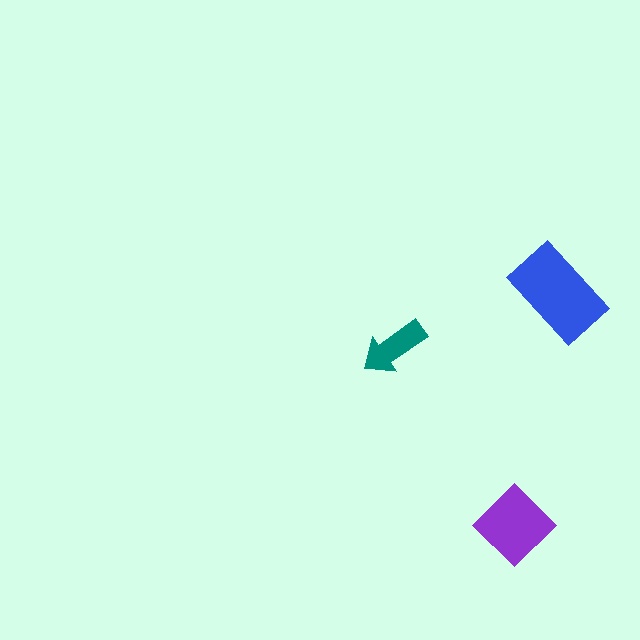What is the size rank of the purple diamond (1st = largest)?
2nd.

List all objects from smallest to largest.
The teal arrow, the purple diamond, the blue rectangle.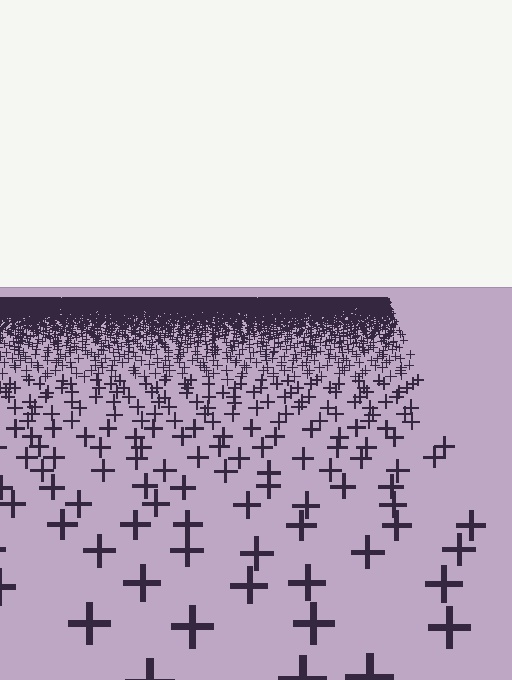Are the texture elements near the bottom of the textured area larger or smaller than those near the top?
Larger. Near the bottom, elements are closer to the viewer and appear at a bigger on-screen size.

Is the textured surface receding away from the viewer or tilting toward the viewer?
The surface is receding away from the viewer. Texture elements get smaller and denser toward the top.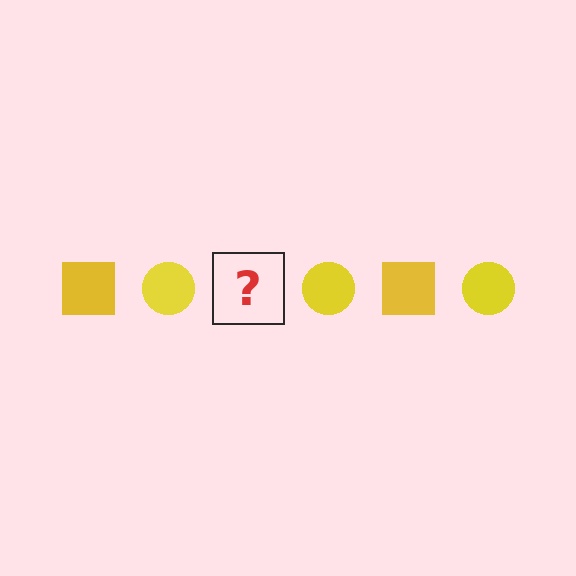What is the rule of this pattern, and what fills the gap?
The rule is that the pattern cycles through square, circle shapes in yellow. The gap should be filled with a yellow square.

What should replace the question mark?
The question mark should be replaced with a yellow square.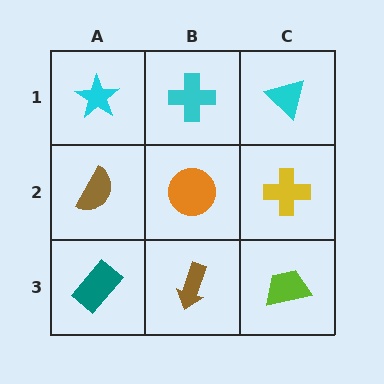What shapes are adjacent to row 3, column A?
A brown semicircle (row 2, column A), a brown arrow (row 3, column B).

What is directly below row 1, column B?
An orange circle.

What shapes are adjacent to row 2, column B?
A cyan cross (row 1, column B), a brown arrow (row 3, column B), a brown semicircle (row 2, column A), a yellow cross (row 2, column C).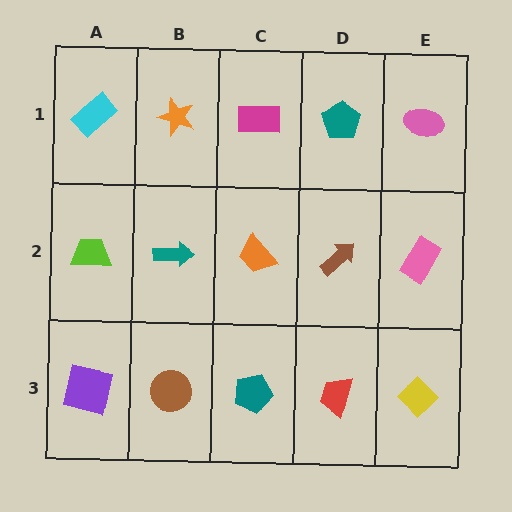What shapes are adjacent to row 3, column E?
A pink rectangle (row 2, column E), a red trapezoid (row 3, column D).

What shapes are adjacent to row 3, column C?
An orange trapezoid (row 2, column C), a brown circle (row 3, column B), a red trapezoid (row 3, column D).